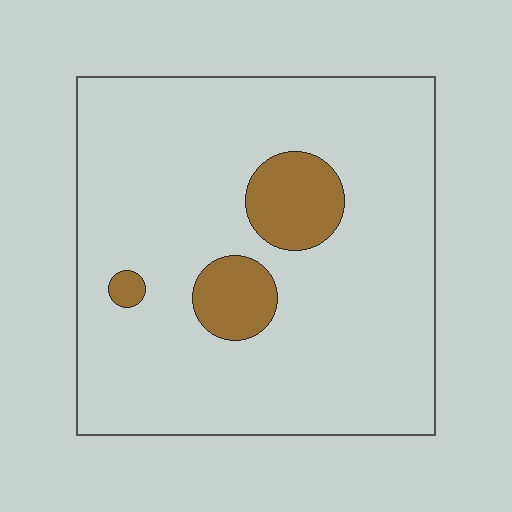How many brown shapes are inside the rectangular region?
3.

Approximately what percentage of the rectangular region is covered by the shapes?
Approximately 10%.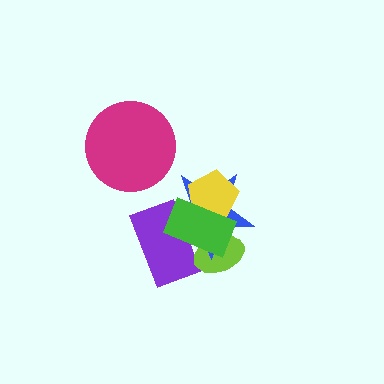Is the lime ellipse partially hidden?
Yes, it is partially covered by another shape.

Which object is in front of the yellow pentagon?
The green rectangle is in front of the yellow pentagon.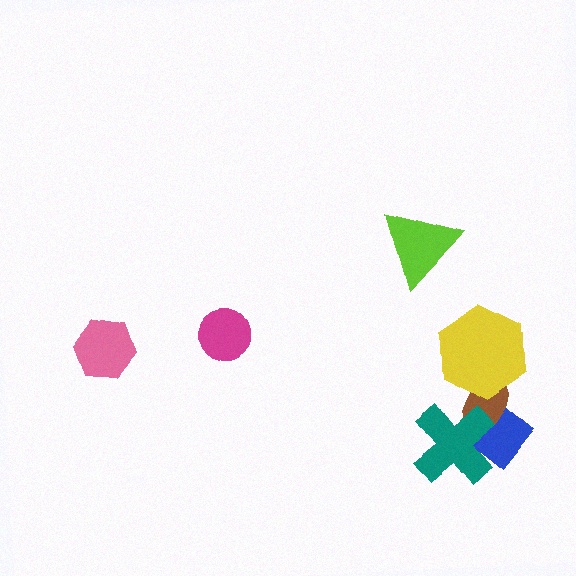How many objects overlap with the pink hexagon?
0 objects overlap with the pink hexagon.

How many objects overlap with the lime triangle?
0 objects overlap with the lime triangle.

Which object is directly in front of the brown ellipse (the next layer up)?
The yellow hexagon is directly in front of the brown ellipse.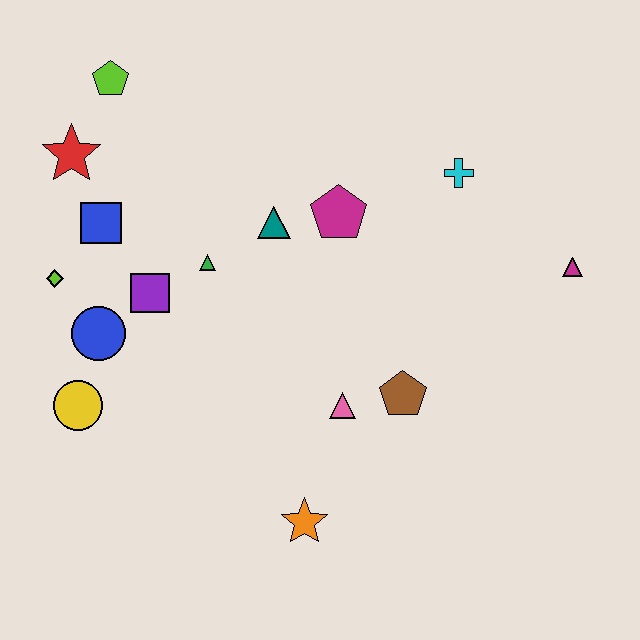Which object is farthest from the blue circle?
The magenta triangle is farthest from the blue circle.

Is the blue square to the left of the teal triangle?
Yes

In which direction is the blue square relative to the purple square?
The blue square is above the purple square.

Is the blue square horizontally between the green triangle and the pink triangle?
No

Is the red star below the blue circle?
No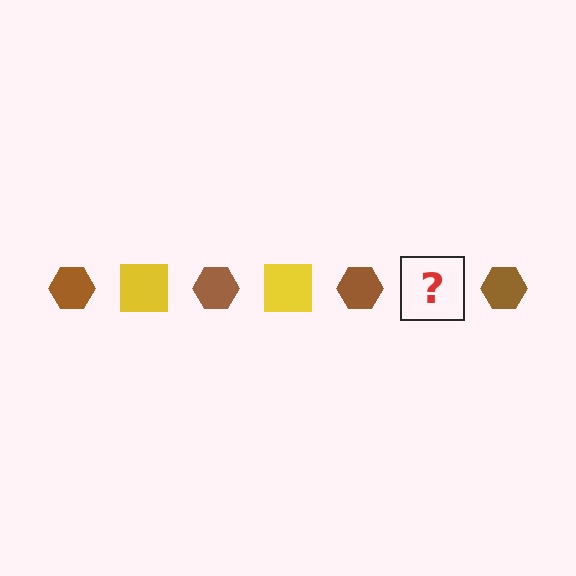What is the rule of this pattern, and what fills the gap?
The rule is that the pattern alternates between brown hexagon and yellow square. The gap should be filled with a yellow square.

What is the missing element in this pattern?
The missing element is a yellow square.